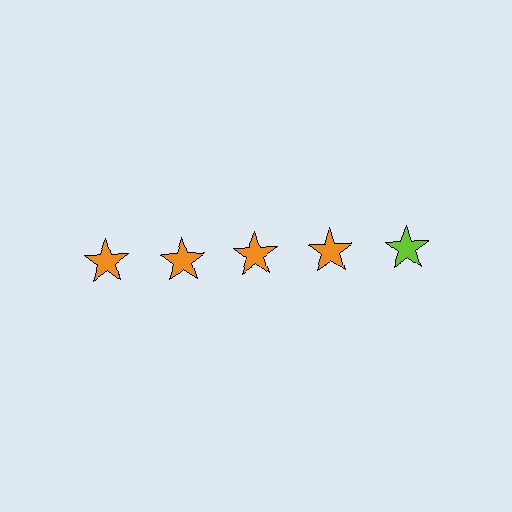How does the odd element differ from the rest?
It has a different color: lime instead of orange.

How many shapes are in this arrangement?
There are 5 shapes arranged in a grid pattern.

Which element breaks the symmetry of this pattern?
The lime star in the top row, rightmost column breaks the symmetry. All other shapes are orange stars.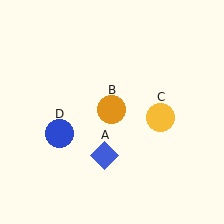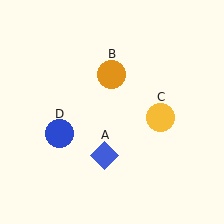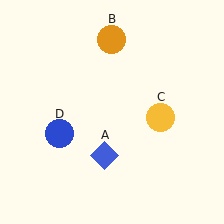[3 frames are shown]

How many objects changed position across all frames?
1 object changed position: orange circle (object B).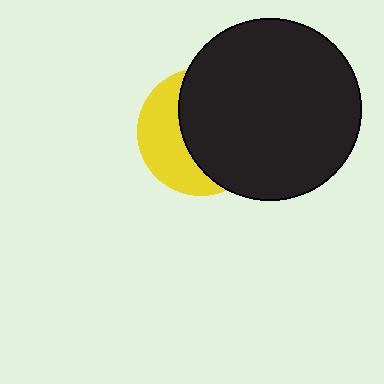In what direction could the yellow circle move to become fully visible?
The yellow circle could move left. That would shift it out from behind the black circle entirely.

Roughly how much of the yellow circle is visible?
A small part of it is visible (roughly 39%).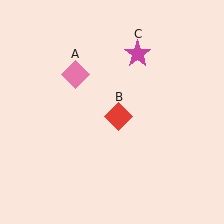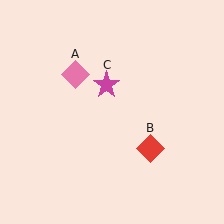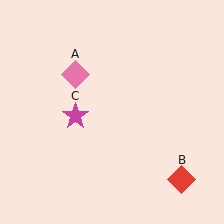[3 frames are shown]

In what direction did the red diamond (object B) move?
The red diamond (object B) moved down and to the right.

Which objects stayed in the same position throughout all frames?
Pink diamond (object A) remained stationary.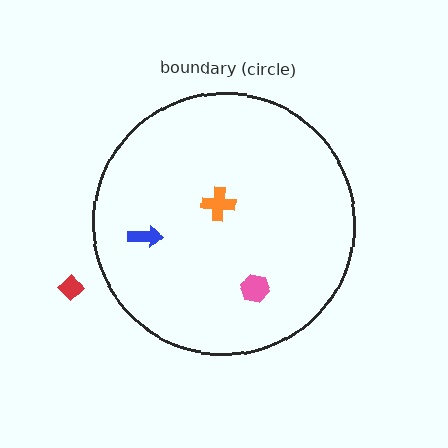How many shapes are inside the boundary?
3 inside, 1 outside.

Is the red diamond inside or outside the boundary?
Outside.